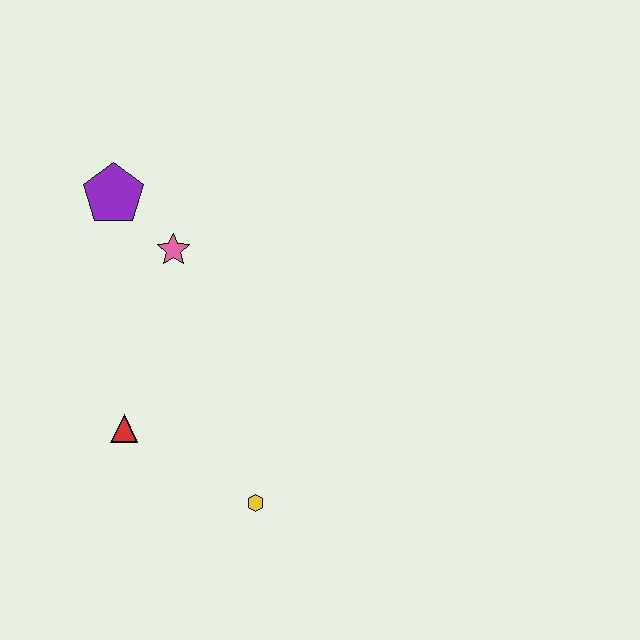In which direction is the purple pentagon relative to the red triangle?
The purple pentagon is above the red triangle.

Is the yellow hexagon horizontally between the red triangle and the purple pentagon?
No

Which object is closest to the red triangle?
The yellow hexagon is closest to the red triangle.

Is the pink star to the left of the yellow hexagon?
Yes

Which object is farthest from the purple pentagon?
The yellow hexagon is farthest from the purple pentagon.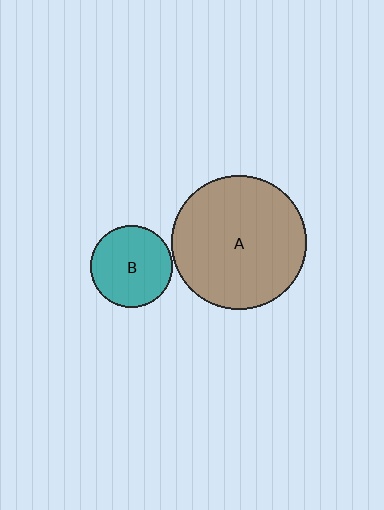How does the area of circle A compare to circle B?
Approximately 2.7 times.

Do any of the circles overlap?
No, none of the circles overlap.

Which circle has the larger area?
Circle A (brown).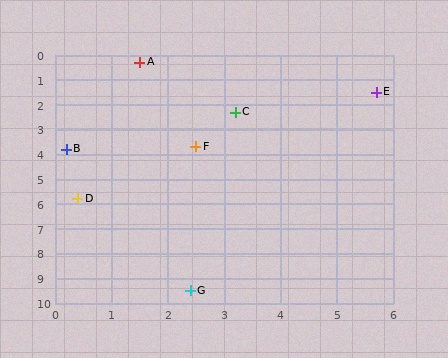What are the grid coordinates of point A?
Point A is at approximately (1.5, 0.3).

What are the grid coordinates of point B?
Point B is at approximately (0.2, 3.8).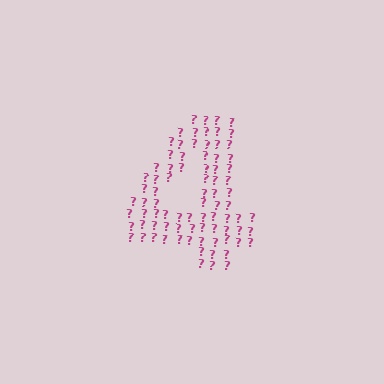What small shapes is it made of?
It is made of small question marks.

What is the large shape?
The large shape is the digit 4.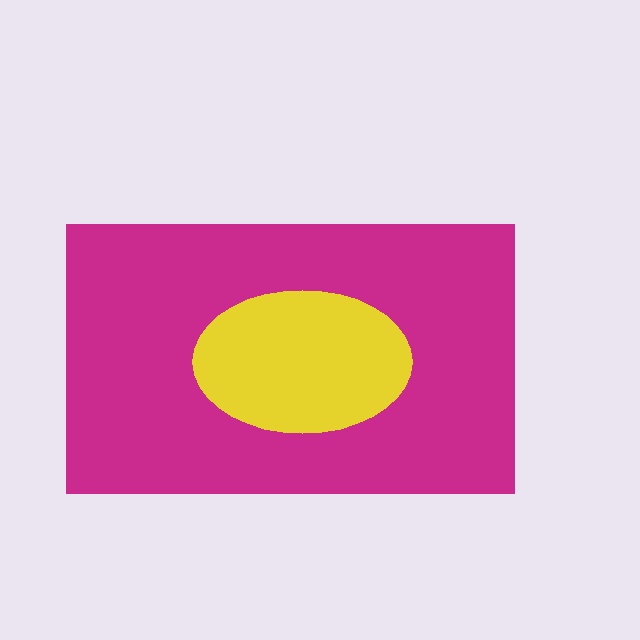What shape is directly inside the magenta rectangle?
The yellow ellipse.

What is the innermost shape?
The yellow ellipse.